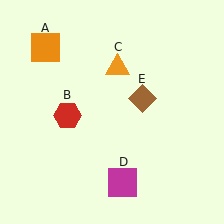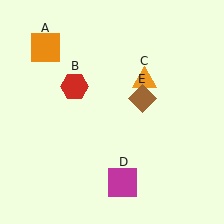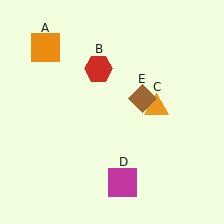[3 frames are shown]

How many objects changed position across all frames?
2 objects changed position: red hexagon (object B), orange triangle (object C).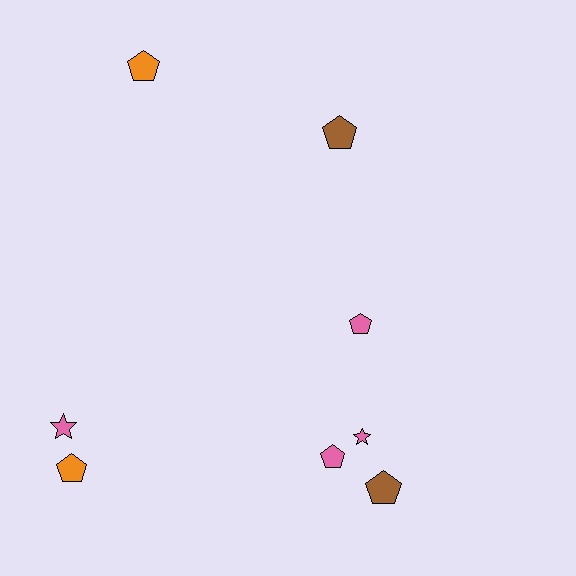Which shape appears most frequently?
Pentagon, with 6 objects.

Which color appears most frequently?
Pink, with 4 objects.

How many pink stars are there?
There are 2 pink stars.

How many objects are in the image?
There are 8 objects.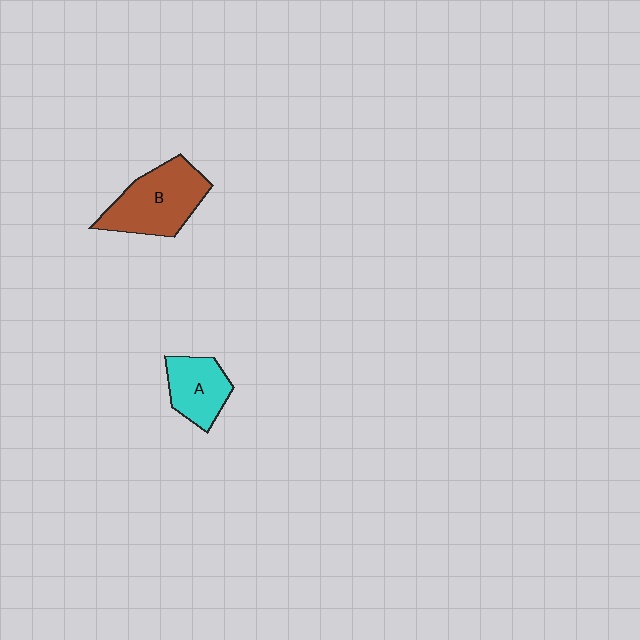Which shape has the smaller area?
Shape A (cyan).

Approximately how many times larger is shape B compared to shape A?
Approximately 1.6 times.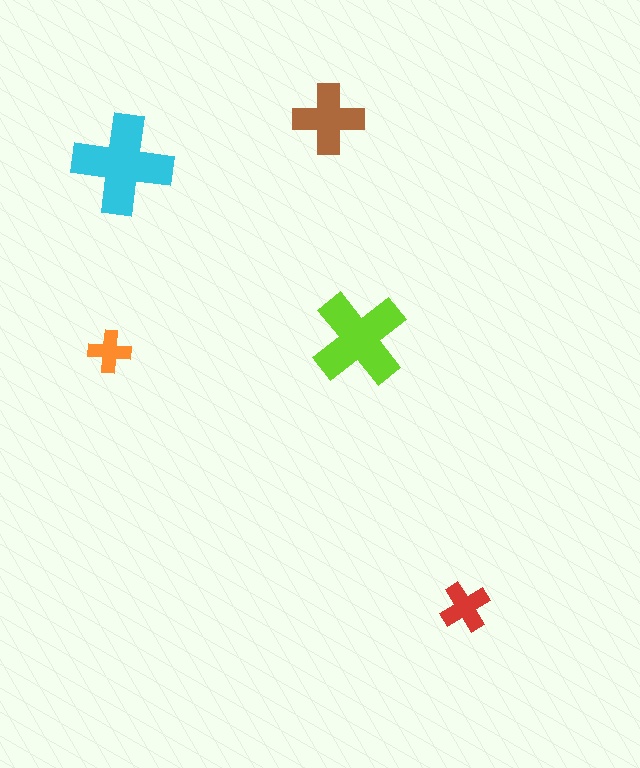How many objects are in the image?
There are 5 objects in the image.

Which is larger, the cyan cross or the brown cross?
The cyan one.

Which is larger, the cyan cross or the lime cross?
The cyan one.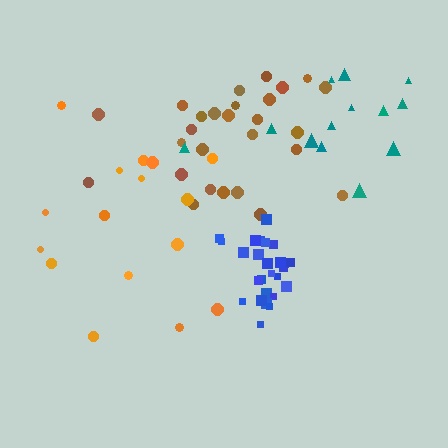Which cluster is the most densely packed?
Blue.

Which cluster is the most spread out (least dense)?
Teal.